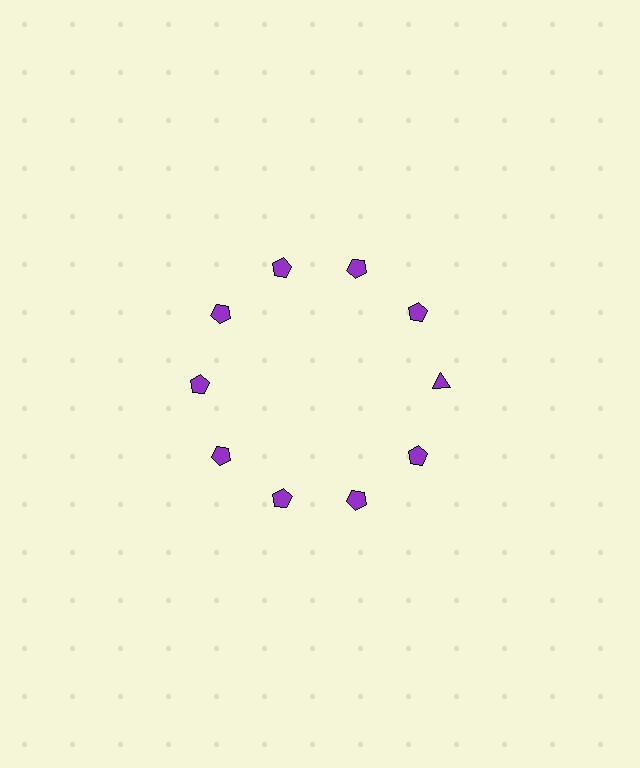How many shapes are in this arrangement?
There are 10 shapes arranged in a ring pattern.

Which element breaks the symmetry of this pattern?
The purple triangle at roughly the 3 o'clock position breaks the symmetry. All other shapes are purple pentagons.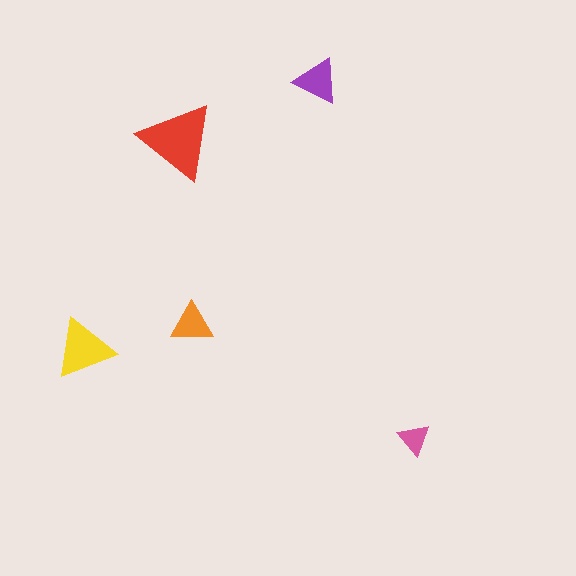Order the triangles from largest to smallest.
the red one, the yellow one, the purple one, the orange one, the pink one.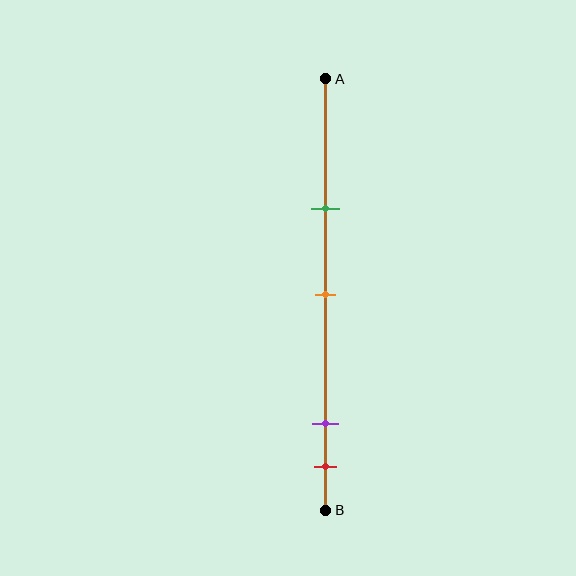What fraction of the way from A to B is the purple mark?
The purple mark is approximately 80% (0.8) of the way from A to B.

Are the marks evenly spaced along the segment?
No, the marks are not evenly spaced.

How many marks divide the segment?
There are 4 marks dividing the segment.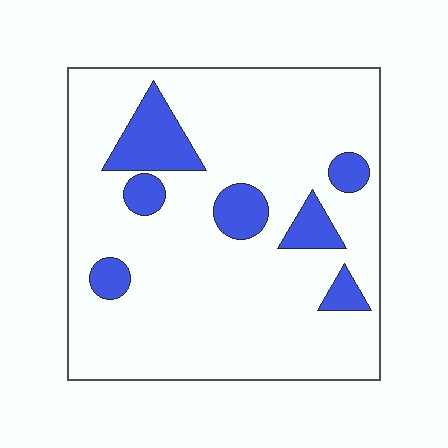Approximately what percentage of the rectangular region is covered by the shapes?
Approximately 15%.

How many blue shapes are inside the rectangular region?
7.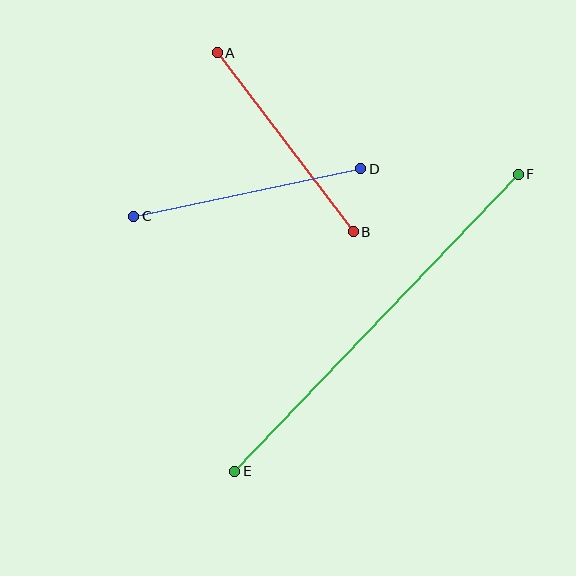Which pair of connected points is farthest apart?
Points E and F are farthest apart.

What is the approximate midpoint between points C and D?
The midpoint is at approximately (247, 192) pixels.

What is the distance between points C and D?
The distance is approximately 231 pixels.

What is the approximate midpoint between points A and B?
The midpoint is at approximately (285, 142) pixels.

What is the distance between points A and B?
The distance is approximately 225 pixels.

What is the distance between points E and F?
The distance is approximately 410 pixels.